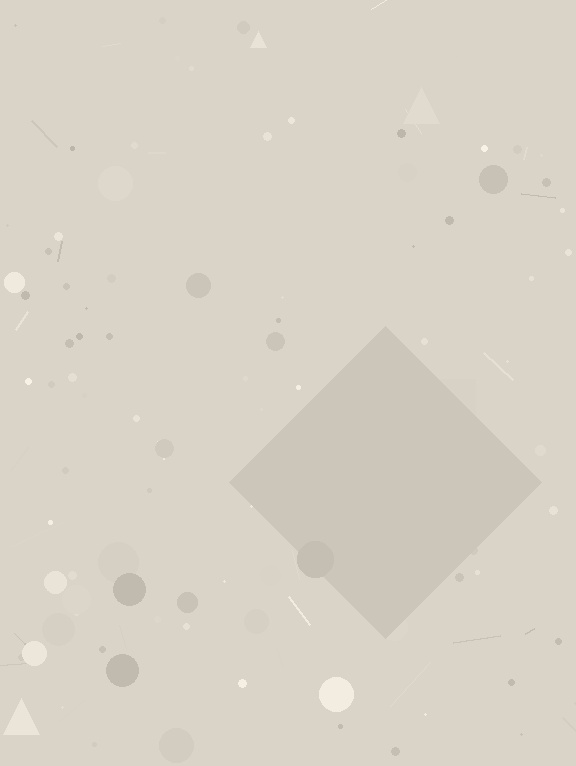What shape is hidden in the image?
A diamond is hidden in the image.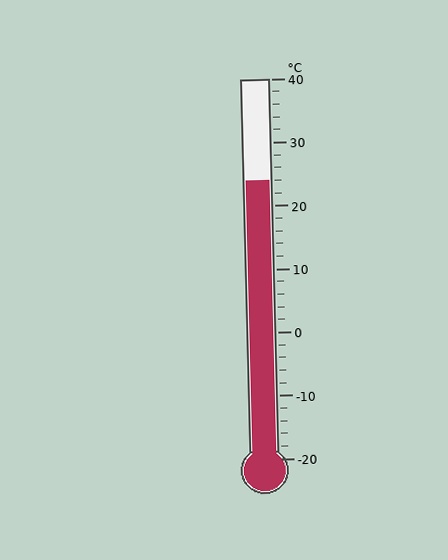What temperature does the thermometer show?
The thermometer shows approximately 24°C.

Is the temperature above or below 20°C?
The temperature is above 20°C.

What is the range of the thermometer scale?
The thermometer scale ranges from -20°C to 40°C.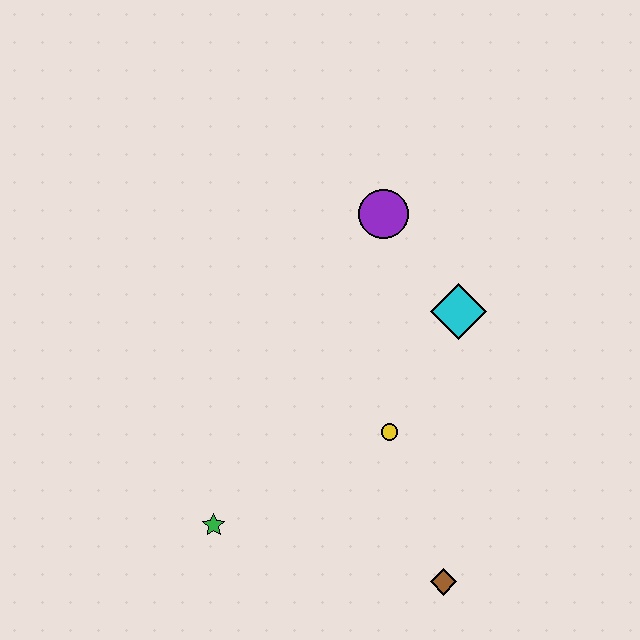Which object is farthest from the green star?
The purple circle is farthest from the green star.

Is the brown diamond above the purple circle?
No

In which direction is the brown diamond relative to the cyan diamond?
The brown diamond is below the cyan diamond.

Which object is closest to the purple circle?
The cyan diamond is closest to the purple circle.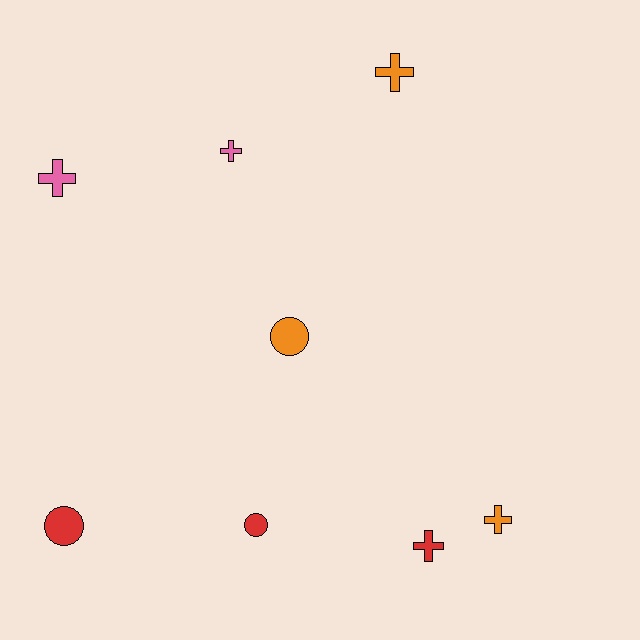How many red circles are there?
There are 2 red circles.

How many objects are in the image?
There are 8 objects.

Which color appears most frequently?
Orange, with 3 objects.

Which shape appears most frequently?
Cross, with 5 objects.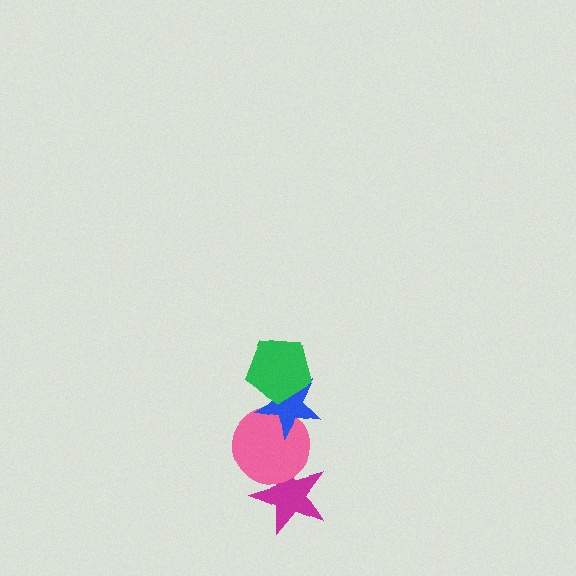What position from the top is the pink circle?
The pink circle is 3rd from the top.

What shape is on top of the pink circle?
The blue star is on top of the pink circle.